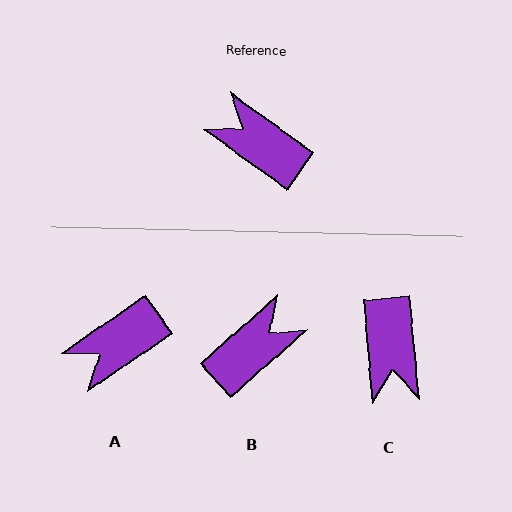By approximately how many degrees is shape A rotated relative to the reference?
Approximately 71 degrees counter-clockwise.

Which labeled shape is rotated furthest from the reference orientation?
C, about 131 degrees away.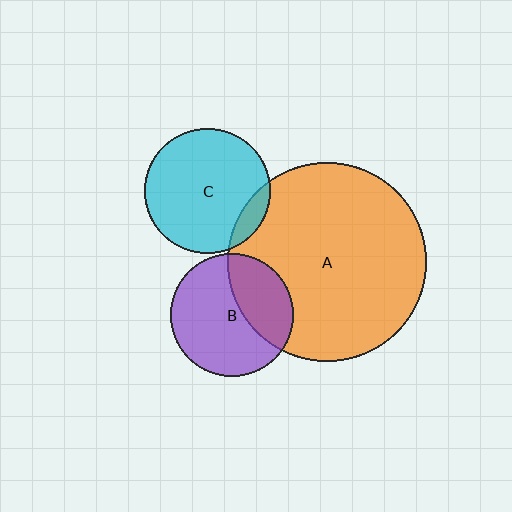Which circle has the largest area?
Circle A (orange).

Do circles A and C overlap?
Yes.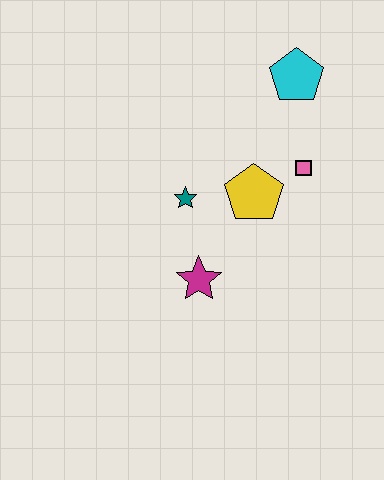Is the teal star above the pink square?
No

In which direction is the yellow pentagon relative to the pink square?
The yellow pentagon is to the left of the pink square.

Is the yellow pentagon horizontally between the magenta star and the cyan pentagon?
Yes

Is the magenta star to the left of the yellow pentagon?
Yes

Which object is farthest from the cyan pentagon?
The magenta star is farthest from the cyan pentagon.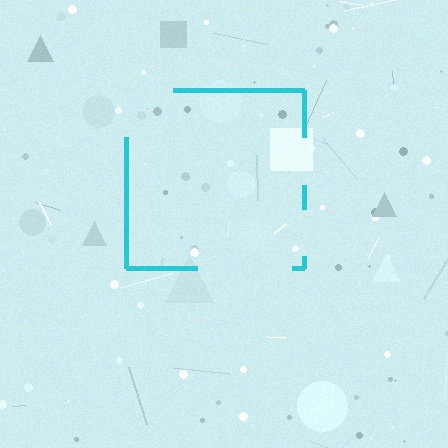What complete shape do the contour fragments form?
The contour fragments form a square.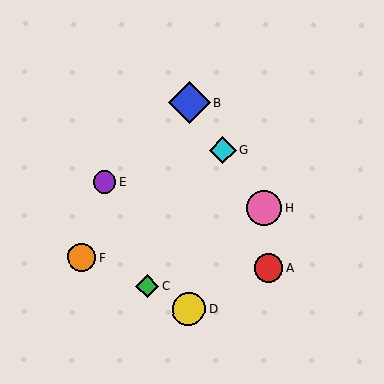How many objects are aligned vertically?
2 objects (B, D) are aligned vertically.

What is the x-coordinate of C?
Object C is at x≈147.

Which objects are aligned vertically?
Objects B, D are aligned vertically.